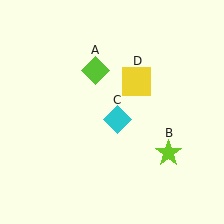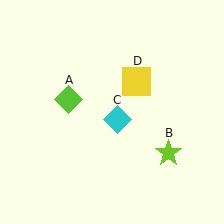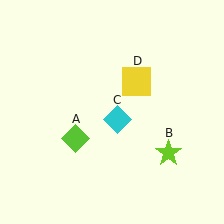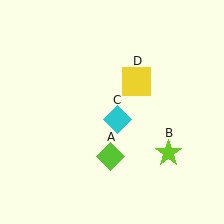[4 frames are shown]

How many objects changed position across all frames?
1 object changed position: lime diamond (object A).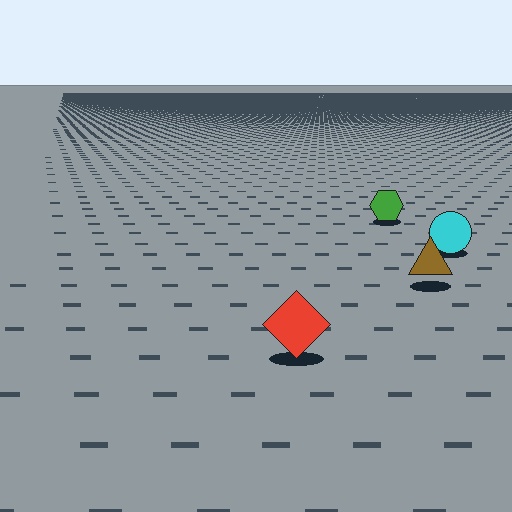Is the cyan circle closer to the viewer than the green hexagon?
Yes. The cyan circle is closer — you can tell from the texture gradient: the ground texture is coarser near it.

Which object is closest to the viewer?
The red diamond is closest. The texture marks near it are larger and more spread out.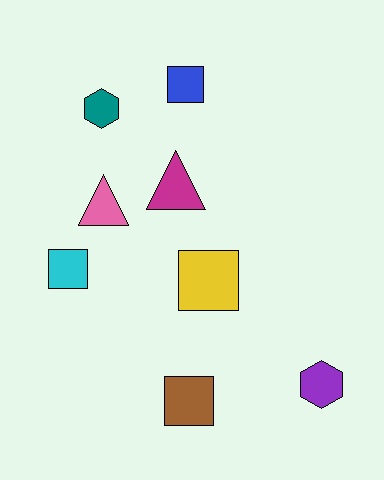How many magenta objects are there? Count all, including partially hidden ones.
There is 1 magenta object.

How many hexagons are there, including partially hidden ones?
There are 2 hexagons.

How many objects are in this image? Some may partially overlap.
There are 8 objects.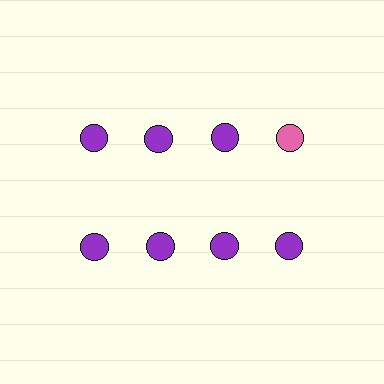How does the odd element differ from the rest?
It has a different color: pink instead of purple.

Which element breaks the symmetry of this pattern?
The pink circle in the top row, second from right column breaks the symmetry. All other shapes are purple circles.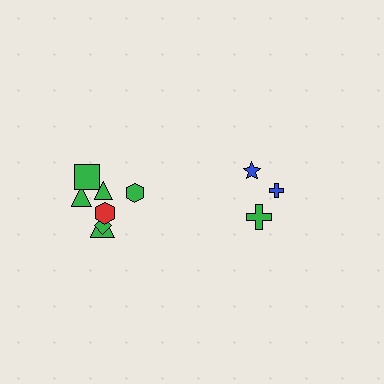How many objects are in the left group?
There are 7 objects.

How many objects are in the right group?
There are 3 objects.